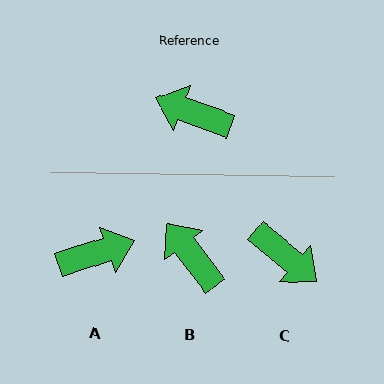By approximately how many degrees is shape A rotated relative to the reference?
Approximately 141 degrees clockwise.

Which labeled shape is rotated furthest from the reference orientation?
C, about 161 degrees away.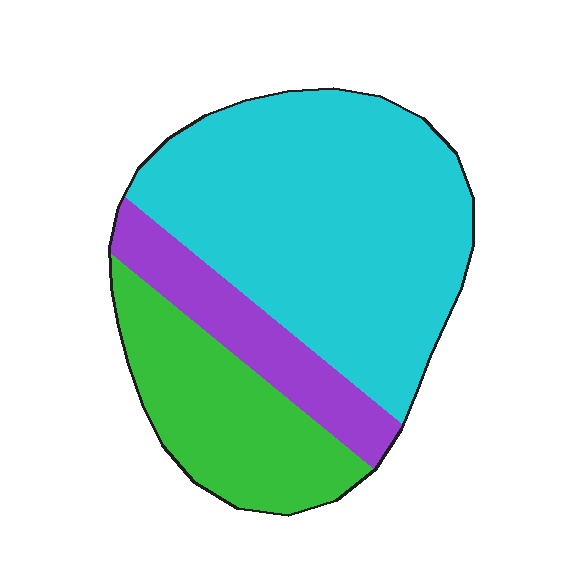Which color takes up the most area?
Cyan, at roughly 60%.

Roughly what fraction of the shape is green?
Green takes up between a quarter and a half of the shape.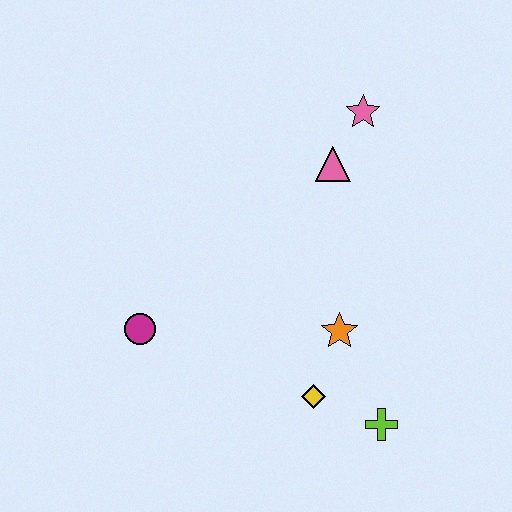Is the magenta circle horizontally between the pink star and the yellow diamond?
No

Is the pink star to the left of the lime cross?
Yes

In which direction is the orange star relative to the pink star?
The orange star is below the pink star.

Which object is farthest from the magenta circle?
The pink star is farthest from the magenta circle.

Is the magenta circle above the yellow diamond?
Yes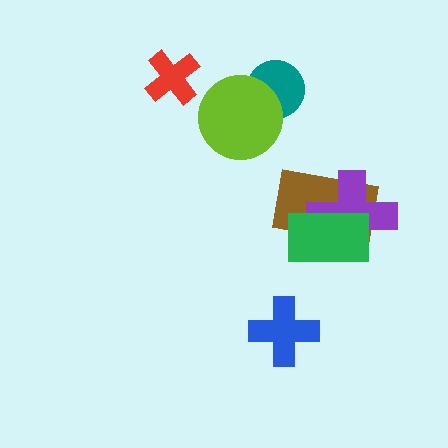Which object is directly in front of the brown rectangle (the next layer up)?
The purple cross is directly in front of the brown rectangle.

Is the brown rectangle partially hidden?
Yes, it is partially covered by another shape.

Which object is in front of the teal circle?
The lime circle is in front of the teal circle.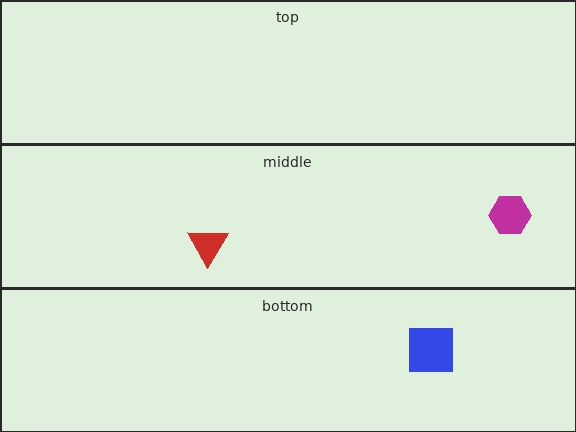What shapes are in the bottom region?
The blue square.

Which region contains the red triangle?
The middle region.